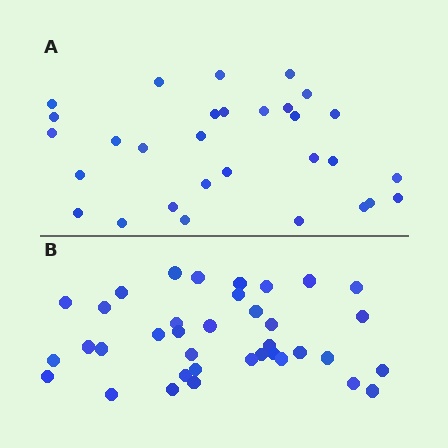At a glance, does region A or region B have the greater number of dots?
Region B (the bottom region) has more dots.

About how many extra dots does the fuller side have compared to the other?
Region B has roughly 8 or so more dots than region A.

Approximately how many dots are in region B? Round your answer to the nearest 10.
About 40 dots. (The exact count is 37, which rounds to 40.)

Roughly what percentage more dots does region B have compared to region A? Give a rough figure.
About 25% more.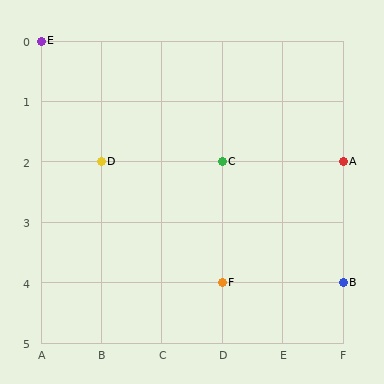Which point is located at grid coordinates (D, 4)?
Point F is at (D, 4).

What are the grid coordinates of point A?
Point A is at grid coordinates (F, 2).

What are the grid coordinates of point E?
Point E is at grid coordinates (A, 0).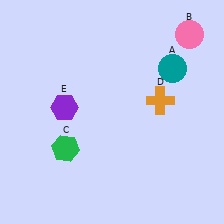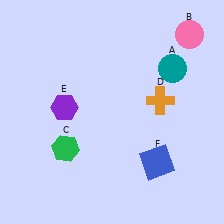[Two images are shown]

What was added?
A blue square (F) was added in Image 2.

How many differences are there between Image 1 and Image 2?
There is 1 difference between the two images.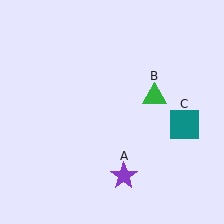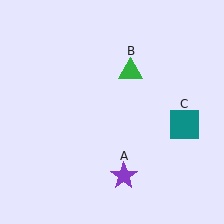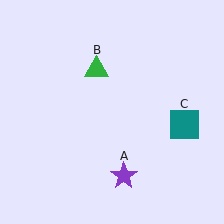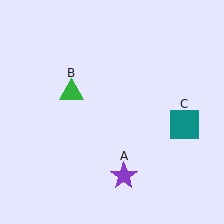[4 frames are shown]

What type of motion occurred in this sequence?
The green triangle (object B) rotated counterclockwise around the center of the scene.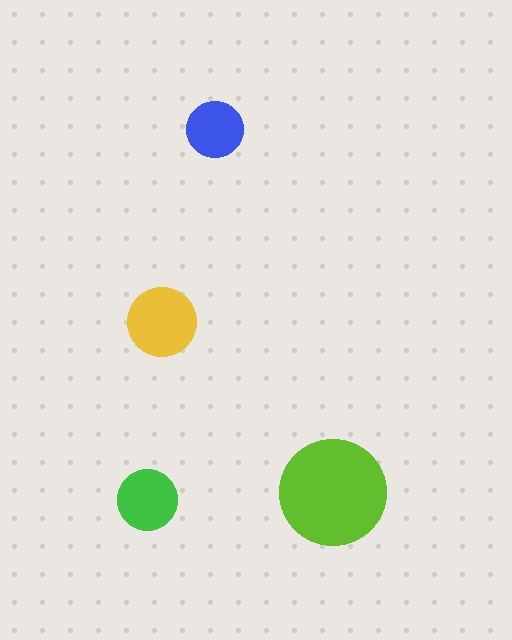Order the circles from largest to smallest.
the lime one, the yellow one, the green one, the blue one.